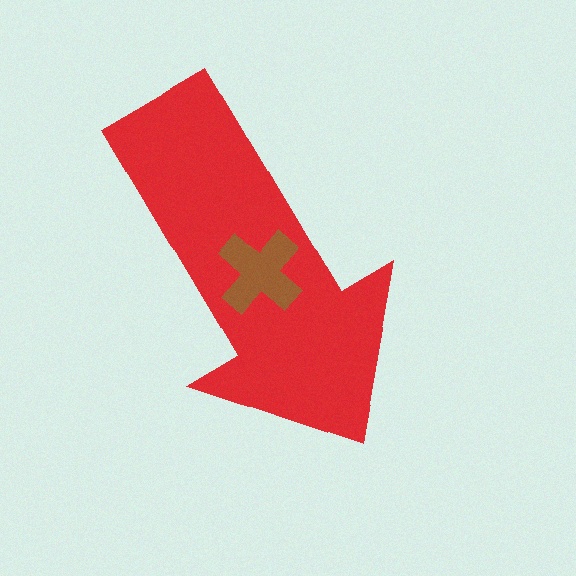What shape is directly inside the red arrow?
The brown cross.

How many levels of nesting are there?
2.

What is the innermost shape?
The brown cross.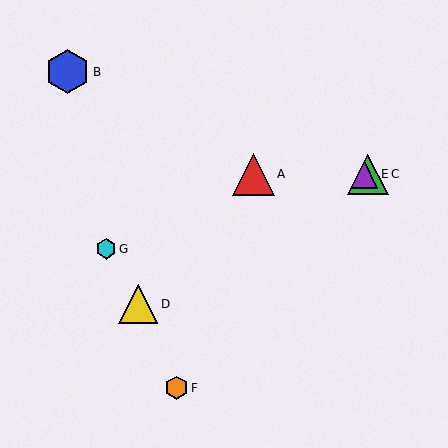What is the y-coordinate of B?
Object B is at y≈72.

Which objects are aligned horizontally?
Objects A, C, E are aligned horizontally.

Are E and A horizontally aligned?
Yes, both are at y≈174.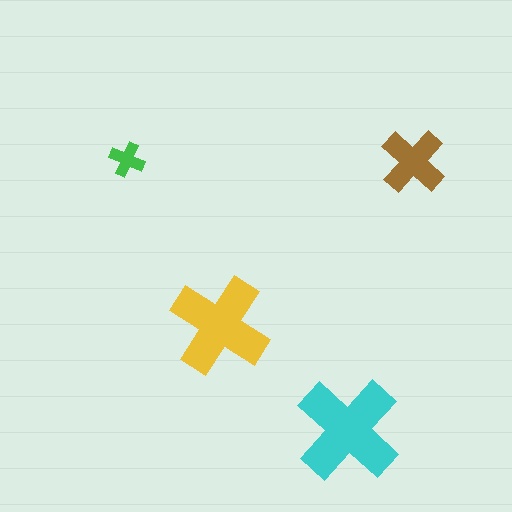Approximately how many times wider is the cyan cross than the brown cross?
About 1.5 times wider.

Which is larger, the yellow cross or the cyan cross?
The cyan one.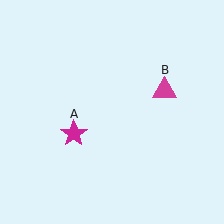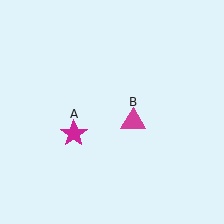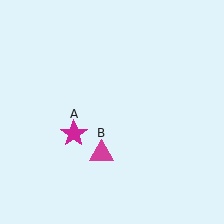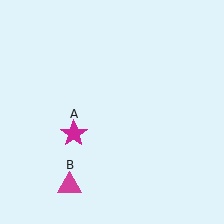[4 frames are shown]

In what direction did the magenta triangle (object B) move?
The magenta triangle (object B) moved down and to the left.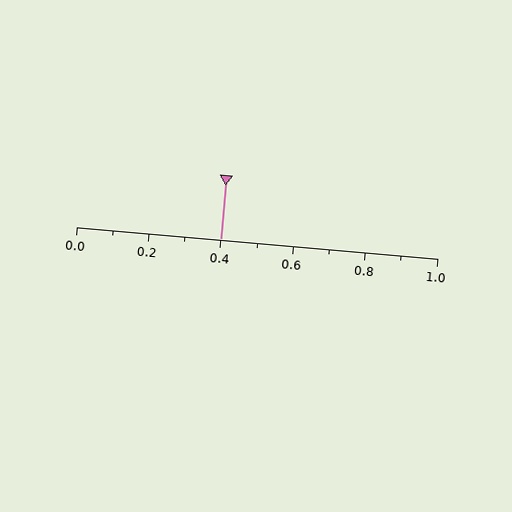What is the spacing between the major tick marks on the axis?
The major ticks are spaced 0.2 apart.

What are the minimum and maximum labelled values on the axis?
The axis runs from 0.0 to 1.0.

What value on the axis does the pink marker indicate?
The marker indicates approximately 0.4.